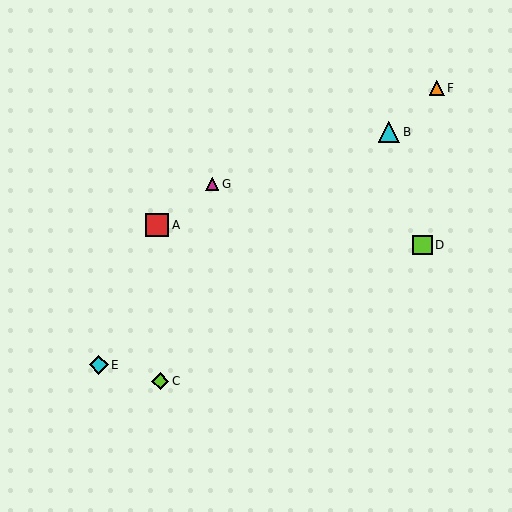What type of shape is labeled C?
Shape C is a lime diamond.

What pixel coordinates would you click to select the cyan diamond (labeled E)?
Click at (99, 365) to select the cyan diamond E.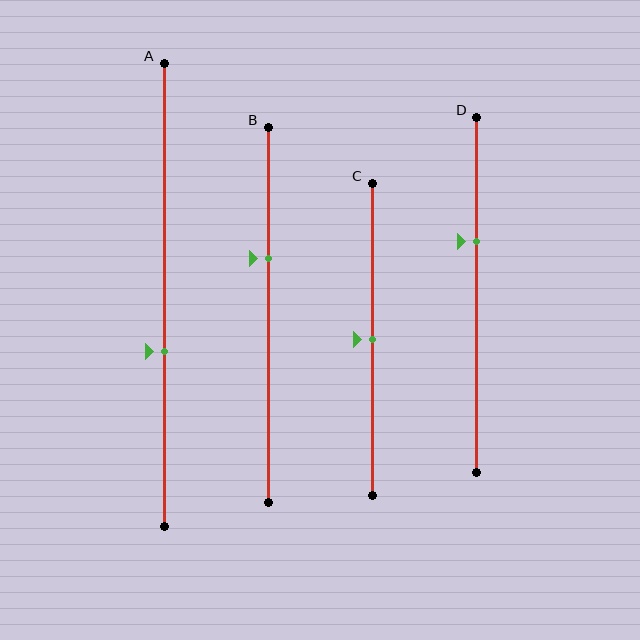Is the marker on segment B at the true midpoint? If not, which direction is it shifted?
No, the marker on segment B is shifted upward by about 15% of the segment length.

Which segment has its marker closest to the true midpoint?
Segment C has its marker closest to the true midpoint.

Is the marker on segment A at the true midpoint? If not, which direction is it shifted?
No, the marker on segment A is shifted downward by about 12% of the segment length.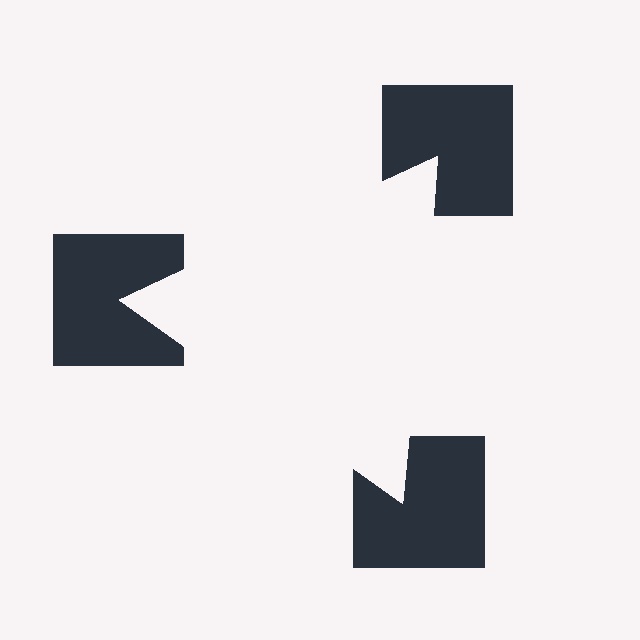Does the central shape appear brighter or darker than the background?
It typically appears slightly brighter than the background, even though no actual brightness change is drawn.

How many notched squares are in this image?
There are 3 — one at each vertex of the illusory triangle.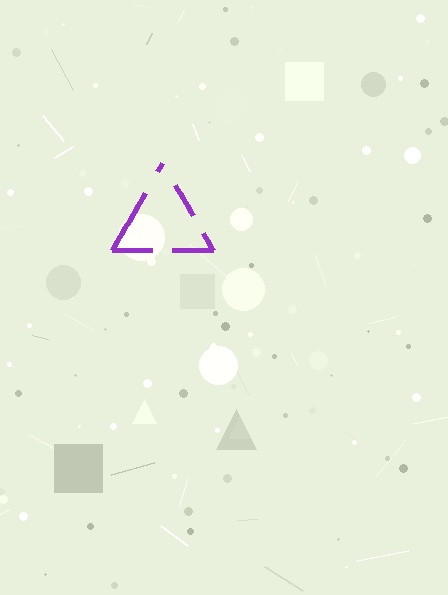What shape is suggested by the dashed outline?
The dashed outline suggests a triangle.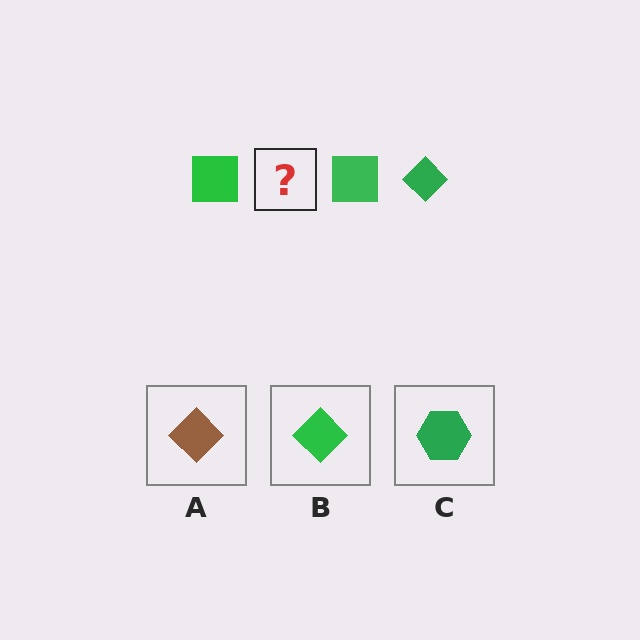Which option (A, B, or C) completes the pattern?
B.